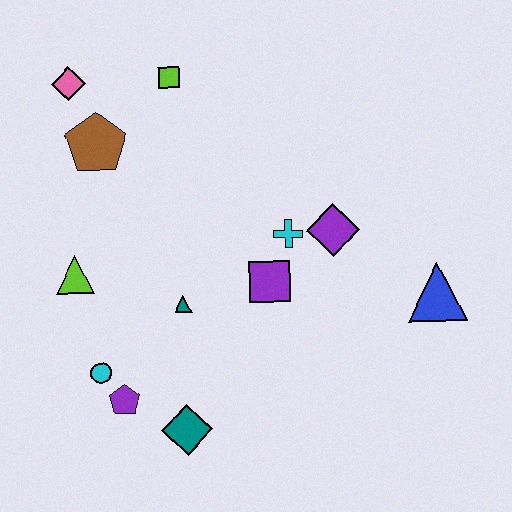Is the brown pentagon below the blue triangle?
No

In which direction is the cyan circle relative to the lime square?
The cyan circle is below the lime square.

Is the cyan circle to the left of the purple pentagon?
Yes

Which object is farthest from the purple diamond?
The pink diamond is farthest from the purple diamond.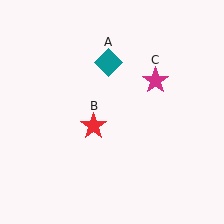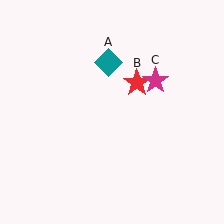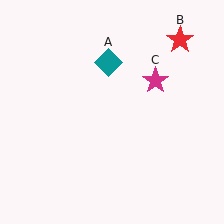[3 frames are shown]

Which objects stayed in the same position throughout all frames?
Teal diamond (object A) and magenta star (object C) remained stationary.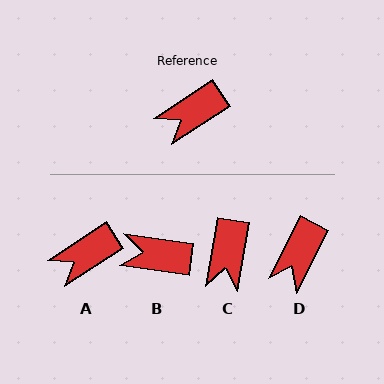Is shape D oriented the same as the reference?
No, it is off by about 29 degrees.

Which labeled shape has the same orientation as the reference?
A.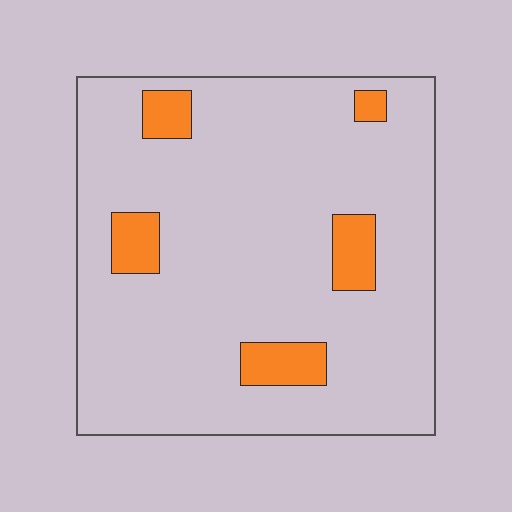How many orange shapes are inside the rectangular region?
5.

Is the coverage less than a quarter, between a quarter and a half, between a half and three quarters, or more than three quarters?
Less than a quarter.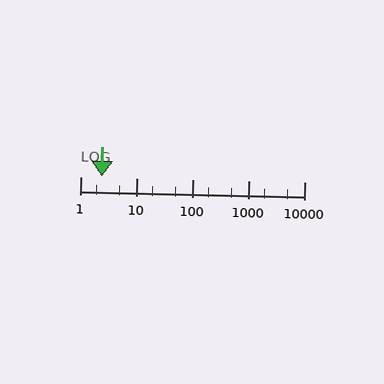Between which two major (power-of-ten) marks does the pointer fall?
The pointer is between 1 and 10.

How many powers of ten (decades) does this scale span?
The scale spans 4 decades, from 1 to 10000.